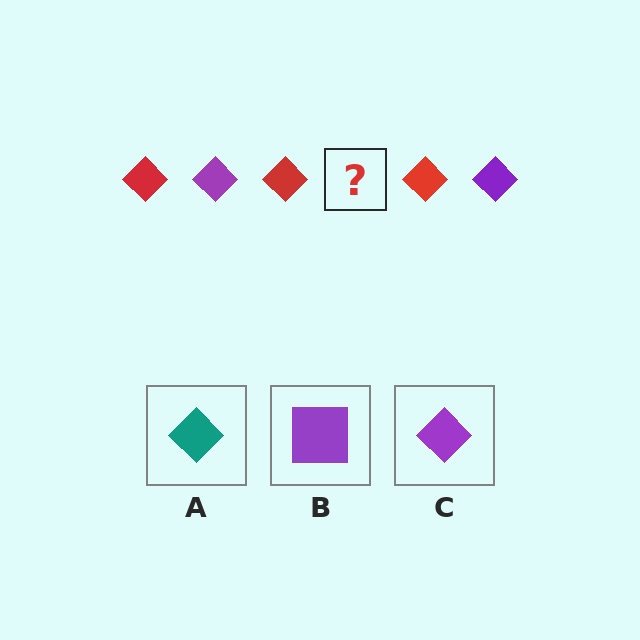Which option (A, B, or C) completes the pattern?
C.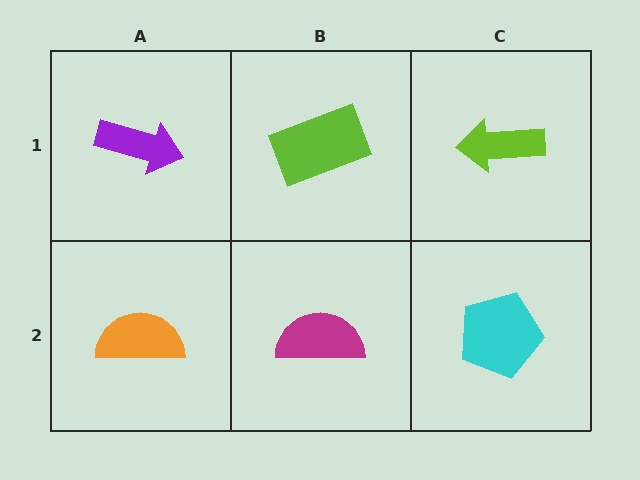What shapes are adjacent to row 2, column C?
A lime arrow (row 1, column C), a magenta semicircle (row 2, column B).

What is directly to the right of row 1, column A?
A lime rectangle.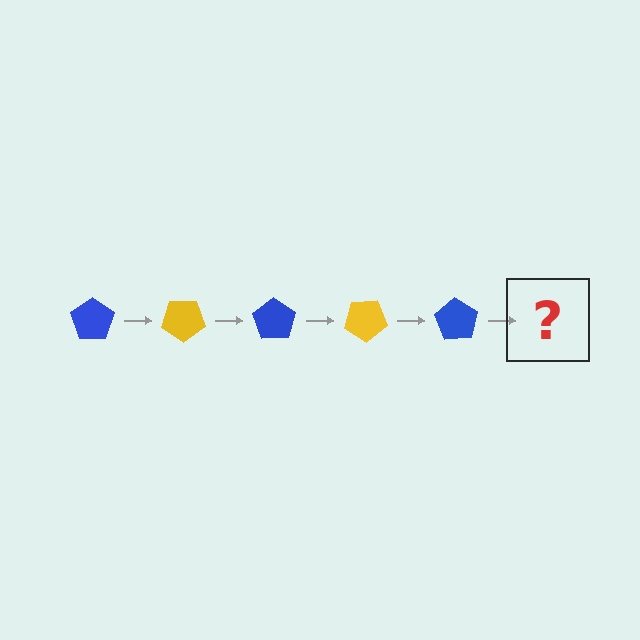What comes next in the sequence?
The next element should be a yellow pentagon, rotated 175 degrees from the start.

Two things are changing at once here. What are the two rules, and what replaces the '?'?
The two rules are that it rotates 35 degrees each step and the color cycles through blue and yellow. The '?' should be a yellow pentagon, rotated 175 degrees from the start.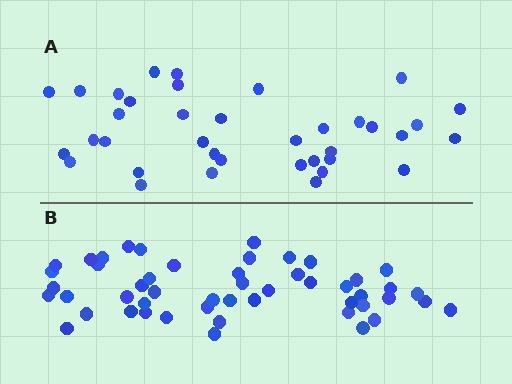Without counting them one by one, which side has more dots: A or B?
Region B (the bottom region) has more dots.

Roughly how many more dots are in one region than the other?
Region B has approximately 15 more dots than region A.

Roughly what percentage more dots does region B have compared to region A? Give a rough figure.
About 35% more.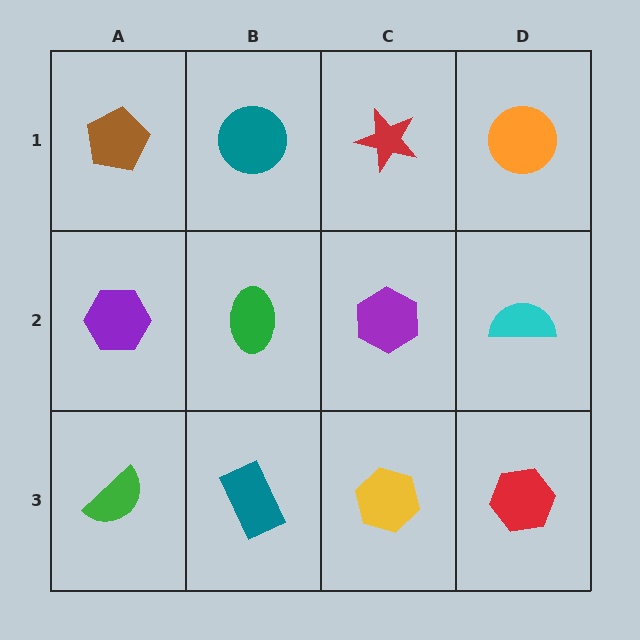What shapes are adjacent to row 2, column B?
A teal circle (row 1, column B), a teal rectangle (row 3, column B), a purple hexagon (row 2, column A), a purple hexagon (row 2, column C).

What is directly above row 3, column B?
A green ellipse.